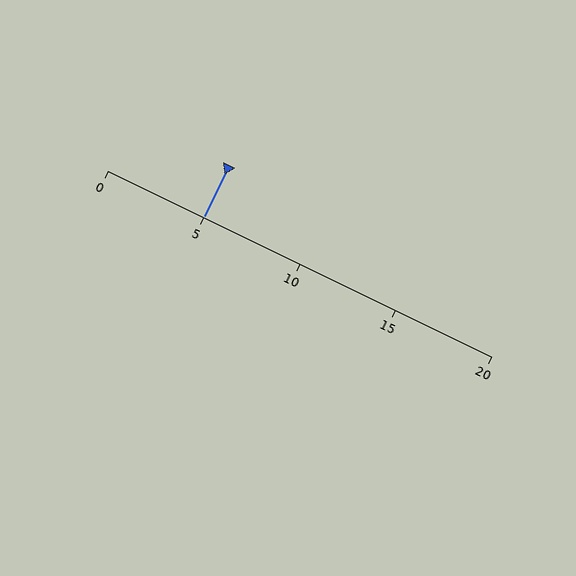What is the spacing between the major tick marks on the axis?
The major ticks are spaced 5 apart.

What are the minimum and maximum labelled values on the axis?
The axis runs from 0 to 20.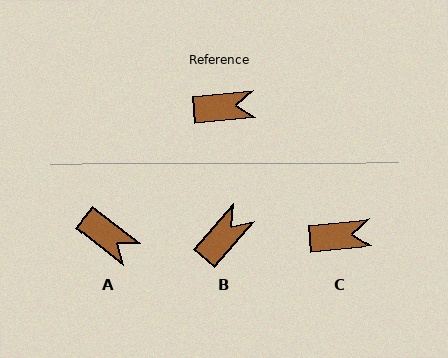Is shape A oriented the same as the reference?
No, it is off by about 44 degrees.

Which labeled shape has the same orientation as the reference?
C.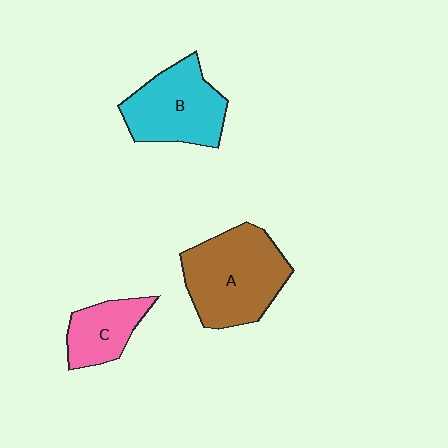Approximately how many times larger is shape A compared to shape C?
Approximately 2.0 times.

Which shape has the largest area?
Shape A (brown).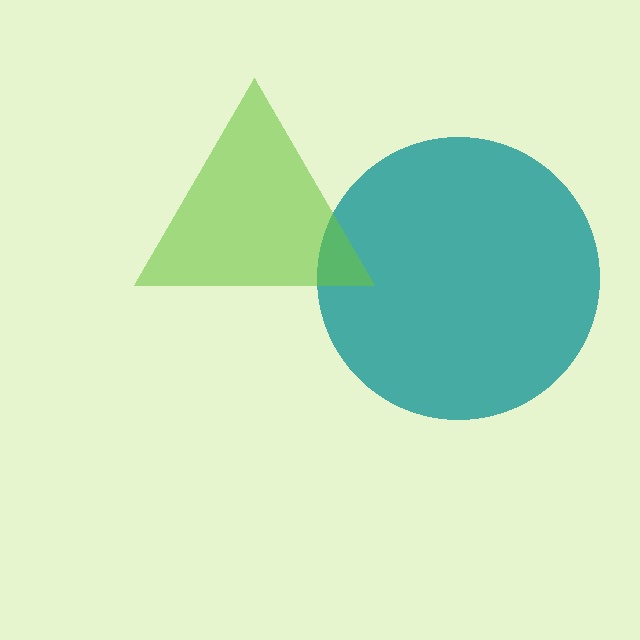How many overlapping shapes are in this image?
There are 2 overlapping shapes in the image.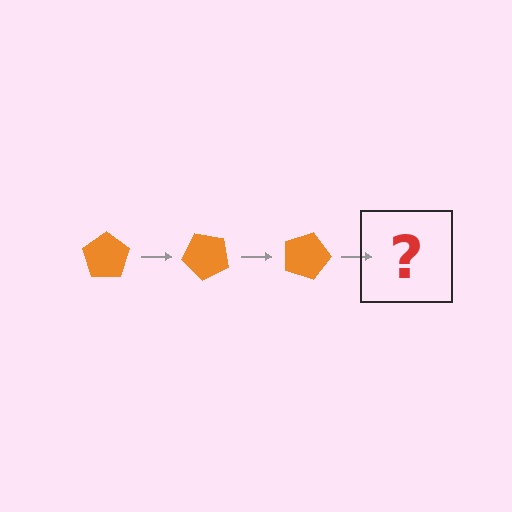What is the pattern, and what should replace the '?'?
The pattern is that the pentagon rotates 45 degrees each step. The '?' should be an orange pentagon rotated 135 degrees.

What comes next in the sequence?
The next element should be an orange pentagon rotated 135 degrees.